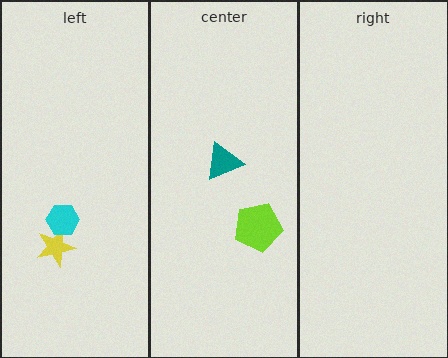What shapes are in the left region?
The yellow star, the cyan hexagon.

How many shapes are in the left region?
2.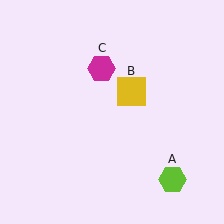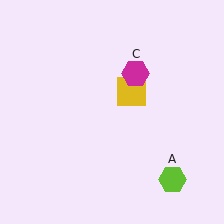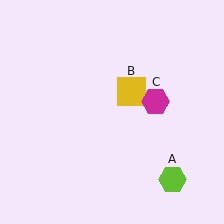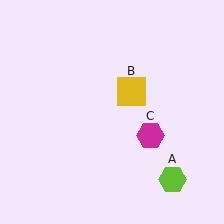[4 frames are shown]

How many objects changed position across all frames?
1 object changed position: magenta hexagon (object C).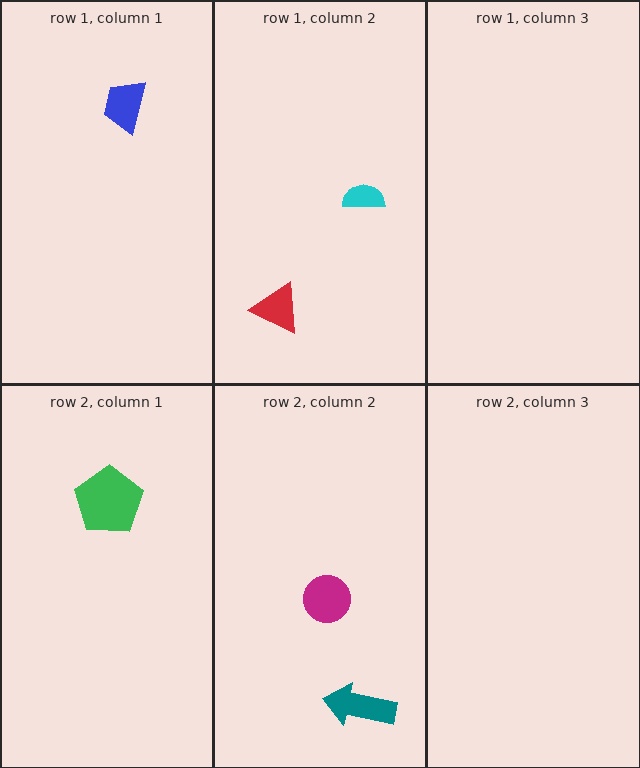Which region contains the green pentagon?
The row 2, column 1 region.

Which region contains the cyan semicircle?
The row 1, column 2 region.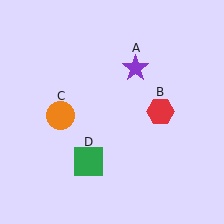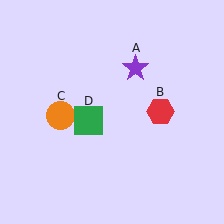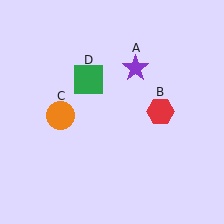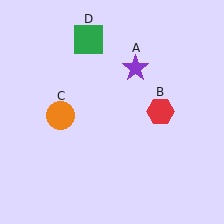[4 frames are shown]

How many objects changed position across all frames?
1 object changed position: green square (object D).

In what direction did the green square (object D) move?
The green square (object D) moved up.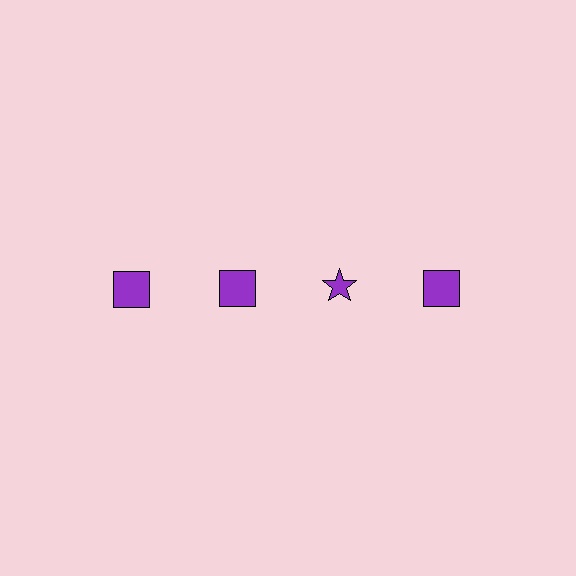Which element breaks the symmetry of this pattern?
The purple star in the top row, center column breaks the symmetry. All other shapes are purple squares.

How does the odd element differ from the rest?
It has a different shape: star instead of square.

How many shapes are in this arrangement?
There are 4 shapes arranged in a grid pattern.